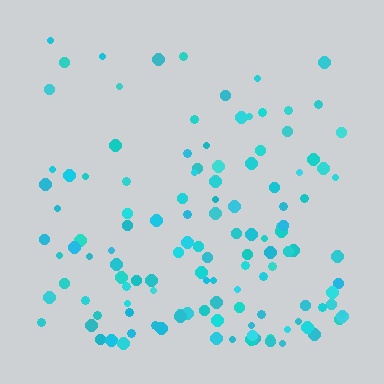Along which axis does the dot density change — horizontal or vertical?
Vertical.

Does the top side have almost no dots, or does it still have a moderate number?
Still a moderate number, just noticeably fewer than the bottom.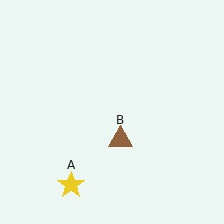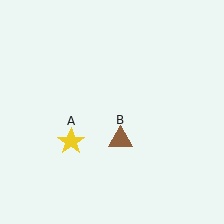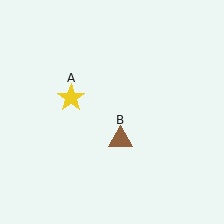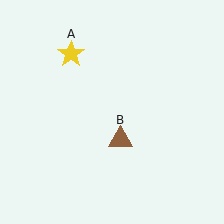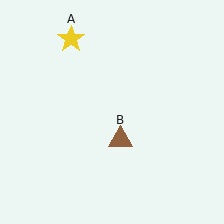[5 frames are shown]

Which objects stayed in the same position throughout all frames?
Brown triangle (object B) remained stationary.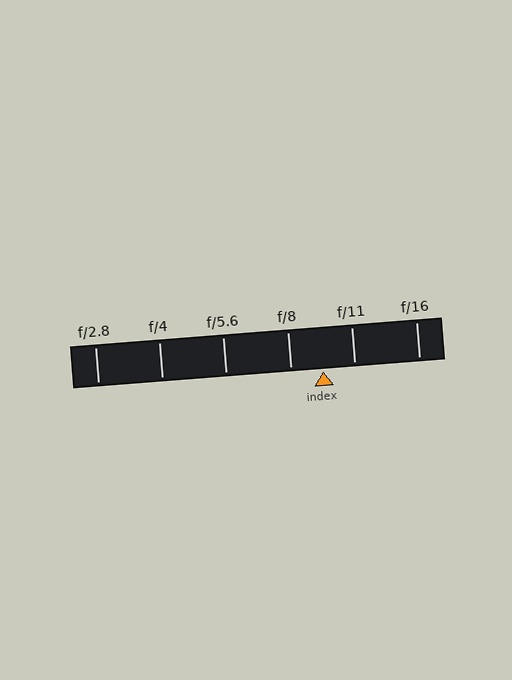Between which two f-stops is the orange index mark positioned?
The index mark is between f/8 and f/11.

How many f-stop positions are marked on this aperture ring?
There are 6 f-stop positions marked.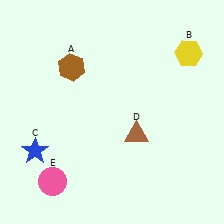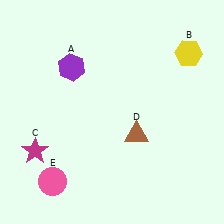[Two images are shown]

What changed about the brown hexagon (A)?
In Image 1, A is brown. In Image 2, it changed to purple.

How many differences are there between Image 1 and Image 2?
There are 2 differences between the two images.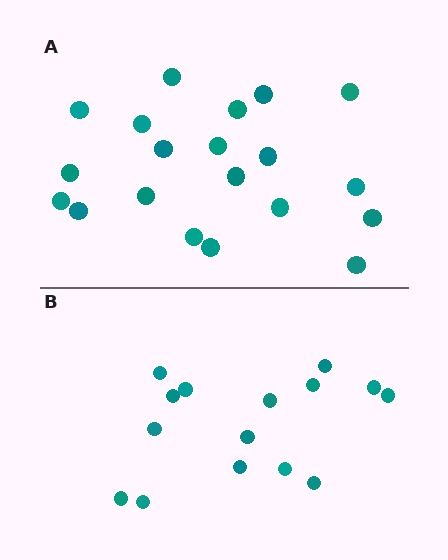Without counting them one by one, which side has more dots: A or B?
Region A (the top region) has more dots.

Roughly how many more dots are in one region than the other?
Region A has about 5 more dots than region B.